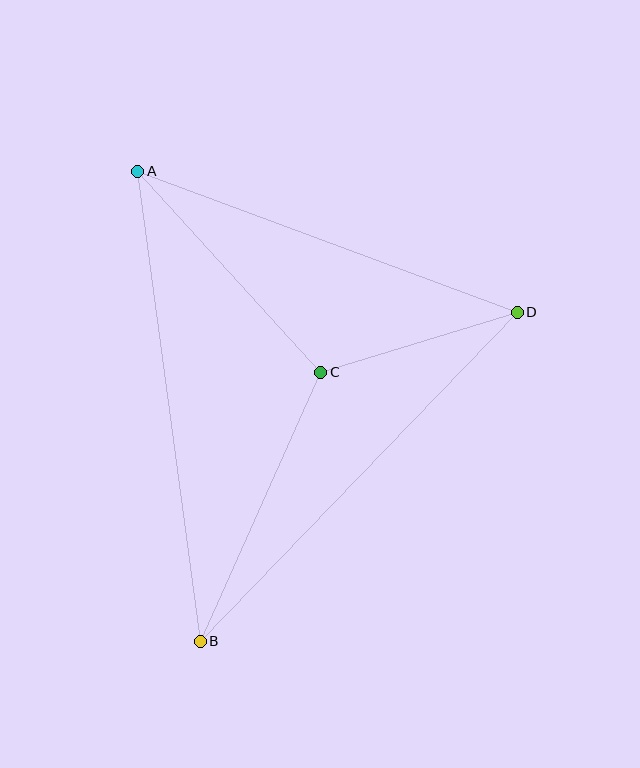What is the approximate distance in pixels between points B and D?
The distance between B and D is approximately 457 pixels.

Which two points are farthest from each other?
Points A and B are farthest from each other.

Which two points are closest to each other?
Points C and D are closest to each other.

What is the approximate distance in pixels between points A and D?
The distance between A and D is approximately 405 pixels.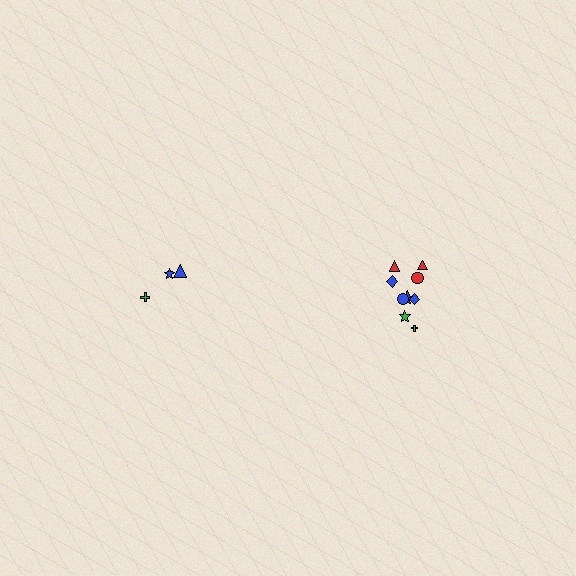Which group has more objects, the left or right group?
The right group.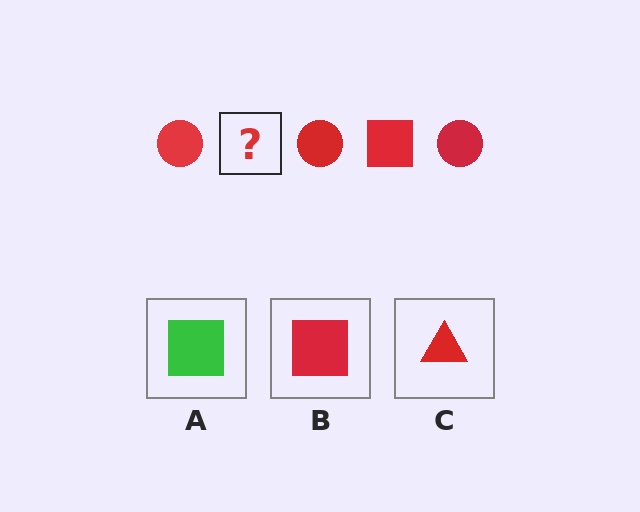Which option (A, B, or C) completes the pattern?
B.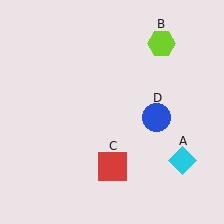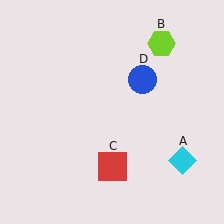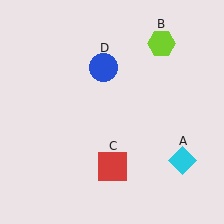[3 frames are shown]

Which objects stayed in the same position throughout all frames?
Cyan diamond (object A) and lime hexagon (object B) and red square (object C) remained stationary.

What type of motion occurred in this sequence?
The blue circle (object D) rotated counterclockwise around the center of the scene.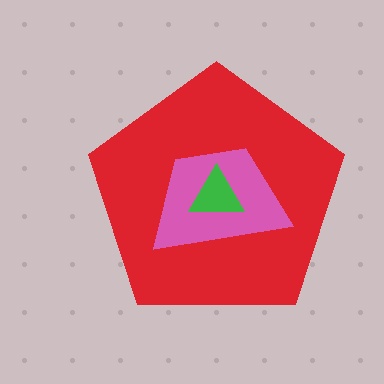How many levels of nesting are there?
3.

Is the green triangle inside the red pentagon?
Yes.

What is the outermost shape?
The red pentagon.